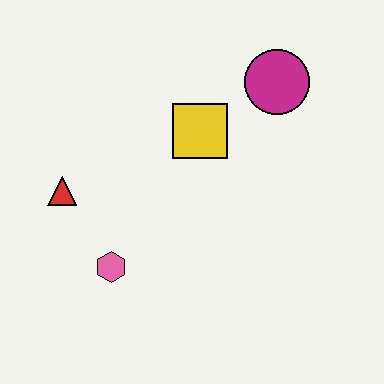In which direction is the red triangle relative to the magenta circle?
The red triangle is to the left of the magenta circle.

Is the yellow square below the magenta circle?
Yes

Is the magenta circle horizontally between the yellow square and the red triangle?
No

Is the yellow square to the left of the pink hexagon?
No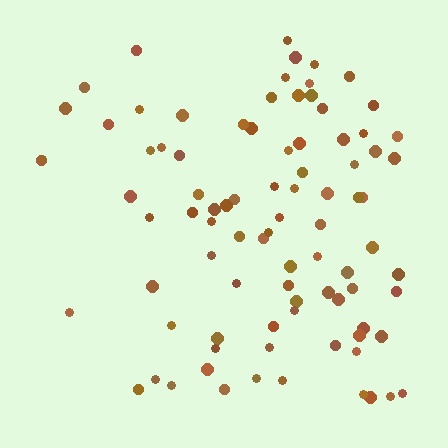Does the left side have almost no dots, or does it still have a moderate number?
Still a moderate number, just noticeably fewer than the right.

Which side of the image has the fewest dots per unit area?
The left.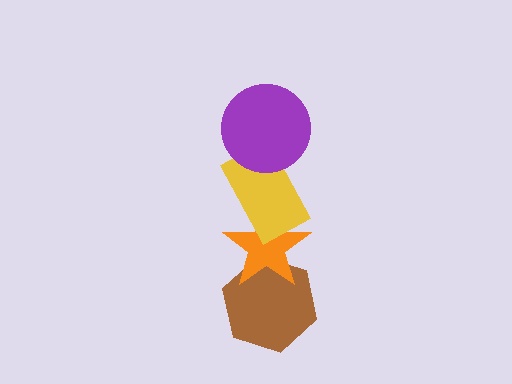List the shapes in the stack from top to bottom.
From top to bottom: the purple circle, the yellow rectangle, the orange star, the brown hexagon.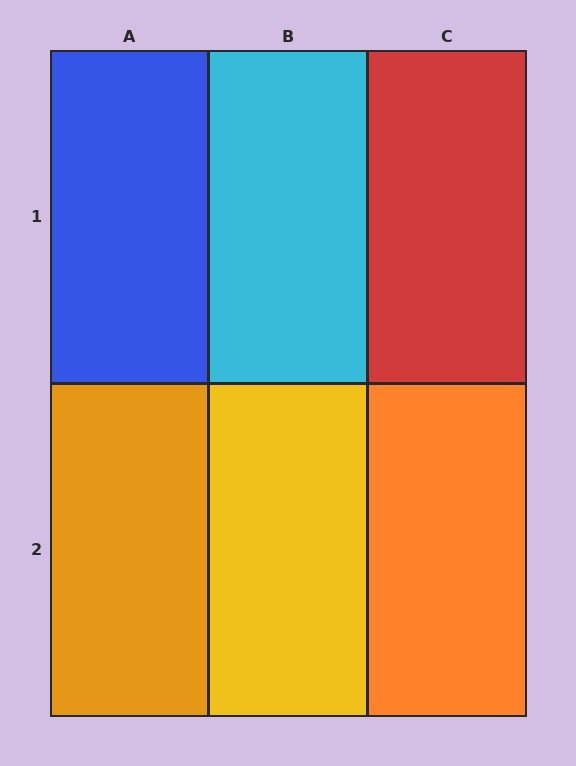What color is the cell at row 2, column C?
Orange.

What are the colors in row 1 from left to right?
Blue, cyan, red.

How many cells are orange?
2 cells are orange.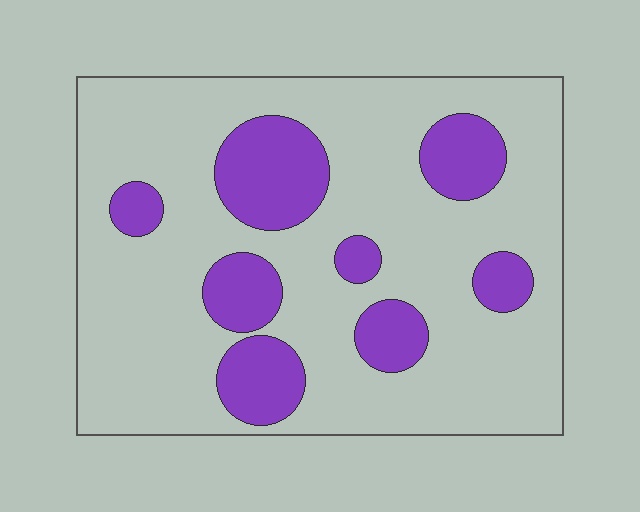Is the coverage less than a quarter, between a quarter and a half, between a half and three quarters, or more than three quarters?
Less than a quarter.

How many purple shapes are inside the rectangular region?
8.